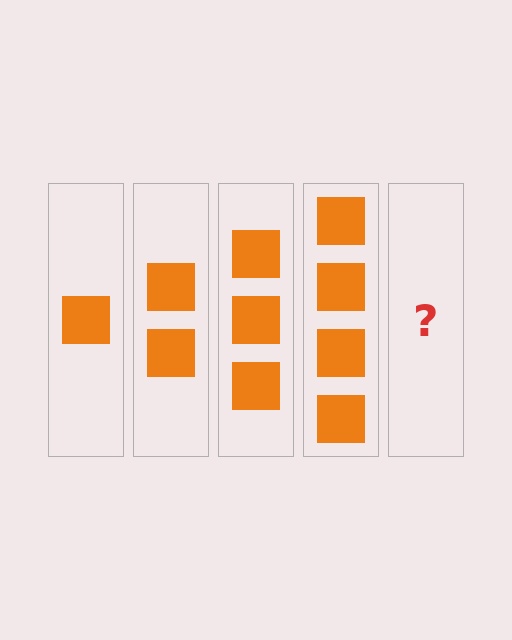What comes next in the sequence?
The next element should be 5 squares.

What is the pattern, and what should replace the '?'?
The pattern is that each step adds one more square. The '?' should be 5 squares.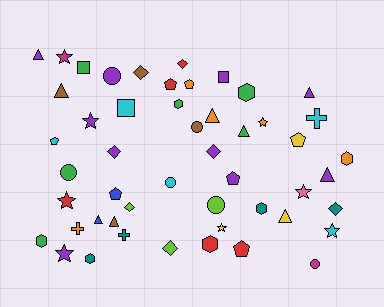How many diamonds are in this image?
There are 7 diamonds.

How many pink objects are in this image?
There is 1 pink object.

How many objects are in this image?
There are 50 objects.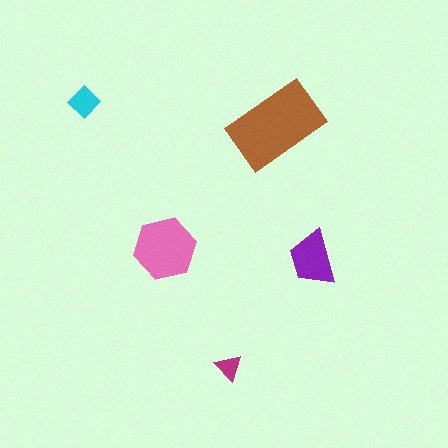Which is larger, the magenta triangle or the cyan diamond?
The cyan diamond.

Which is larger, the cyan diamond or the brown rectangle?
The brown rectangle.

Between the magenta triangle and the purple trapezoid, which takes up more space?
The purple trapezoid.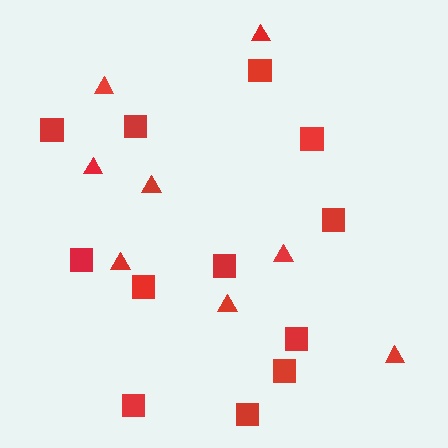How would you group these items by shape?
There are 2 groups: one group of triangles (8) and one group of squares (12).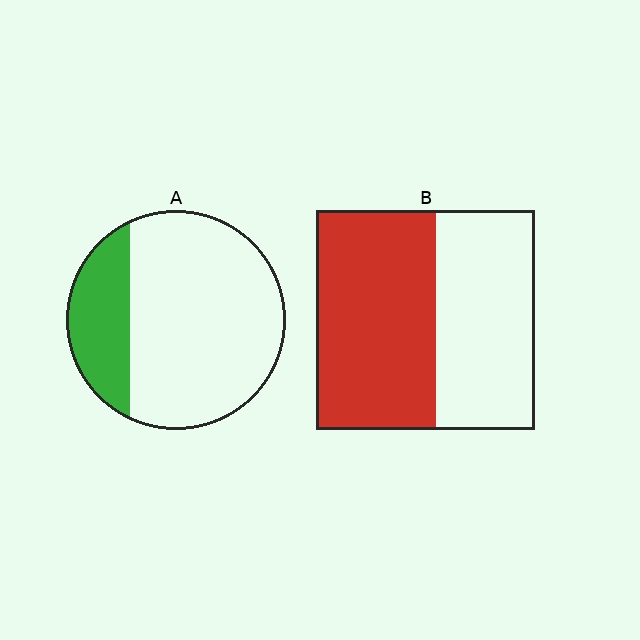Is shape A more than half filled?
No.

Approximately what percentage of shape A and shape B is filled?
A is approximately 25% and B is approximately 55%.